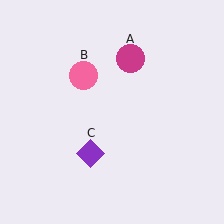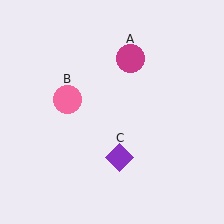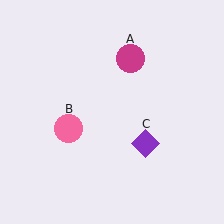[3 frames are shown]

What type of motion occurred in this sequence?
The pink circle (object B), purple diamond (object C) rotated counterclockwise around the center of the scene.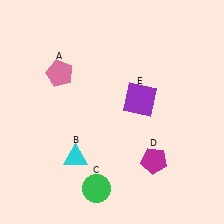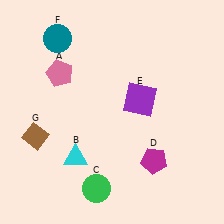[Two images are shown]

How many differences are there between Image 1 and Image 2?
There are 2 differences between the two images.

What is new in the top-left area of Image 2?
A teal circle (F) was added in the top-left area of Image 2.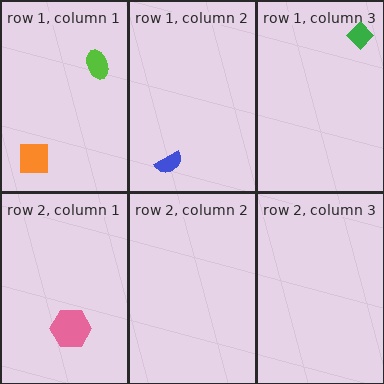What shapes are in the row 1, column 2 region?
The blue semicircle.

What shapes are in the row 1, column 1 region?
The orange square, the lime ellipse.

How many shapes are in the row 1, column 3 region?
1.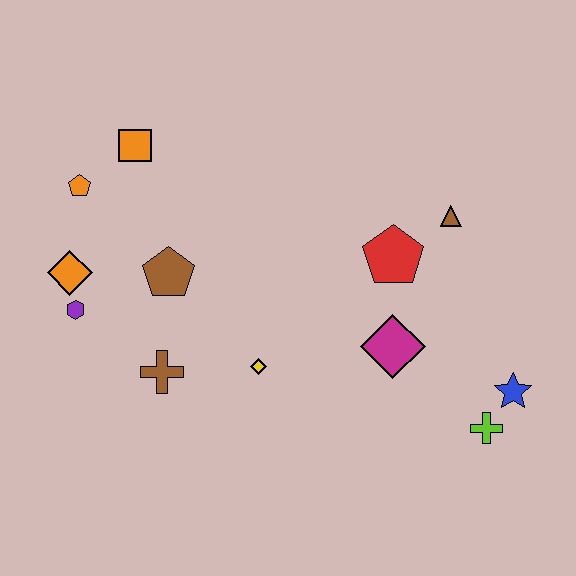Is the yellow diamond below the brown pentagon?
Yes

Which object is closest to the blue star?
The lime cross is closest to the blue star.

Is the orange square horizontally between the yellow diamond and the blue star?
No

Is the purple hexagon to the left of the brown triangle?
Yes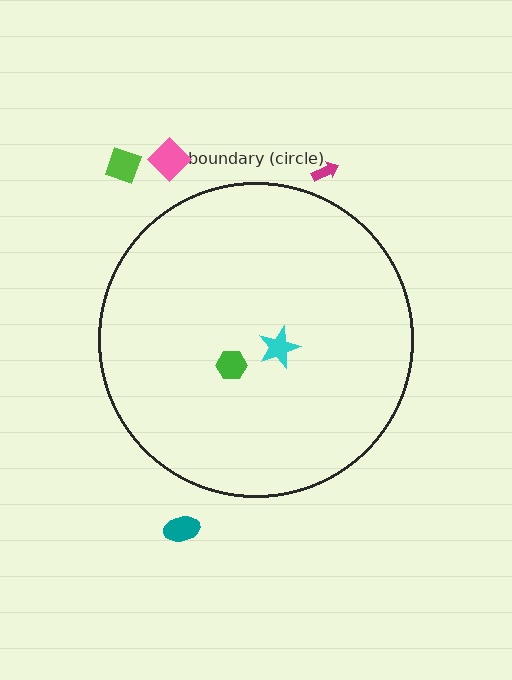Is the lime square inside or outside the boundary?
Outside.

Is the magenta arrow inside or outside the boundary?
Outside.